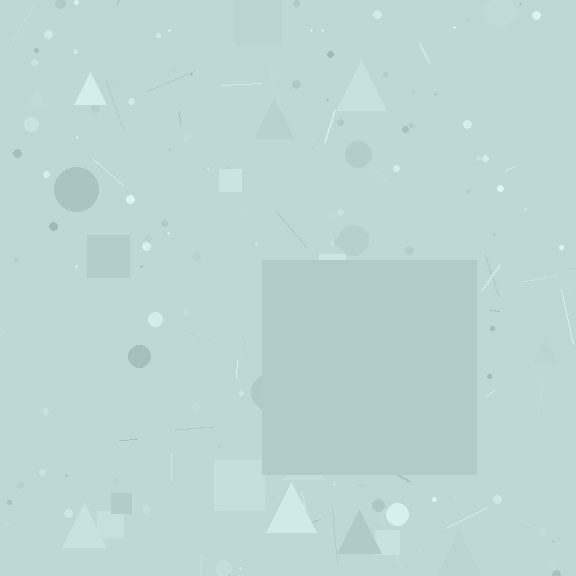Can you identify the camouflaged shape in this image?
The camouflaged shape is a square.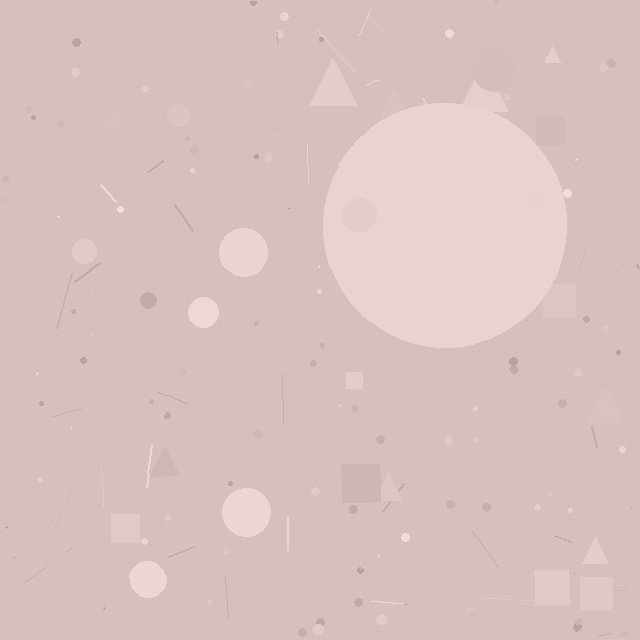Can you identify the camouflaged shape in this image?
The camouflaged shape is a circle.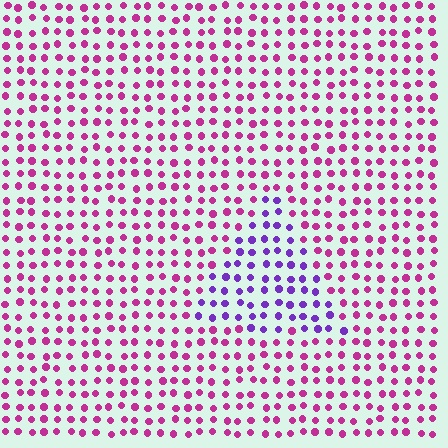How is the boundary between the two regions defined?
The boundary is defined purely by a slight shift in hue (about 49 degrees). Spacing, size, and orientation are identical on both sides.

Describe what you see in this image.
The image is filled with small magenta elements in a uniform arrangement. A triangle-shaped region is visible where the elements are tinted to a slightly different hue, forming a subtle color boundary.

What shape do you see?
I see a triangle.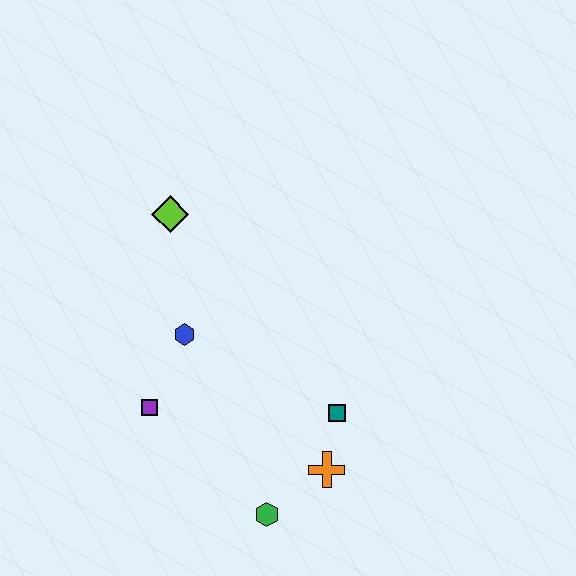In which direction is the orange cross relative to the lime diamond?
The orange cross is below the lime diamond.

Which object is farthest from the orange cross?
The lime diamond is farthest from the orange cross.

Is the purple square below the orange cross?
No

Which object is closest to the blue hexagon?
The purple square is closest to the blue hexagon.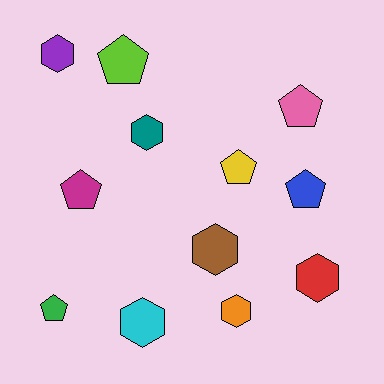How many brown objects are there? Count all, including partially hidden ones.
There is 1 brown object.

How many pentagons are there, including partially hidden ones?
There are 6 pentagons.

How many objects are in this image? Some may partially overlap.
There are 12 objects.